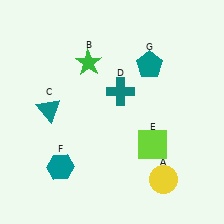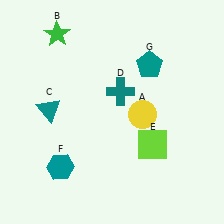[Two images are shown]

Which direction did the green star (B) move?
The green star (B) moved left.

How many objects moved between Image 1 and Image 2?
2 objects moved between the two images.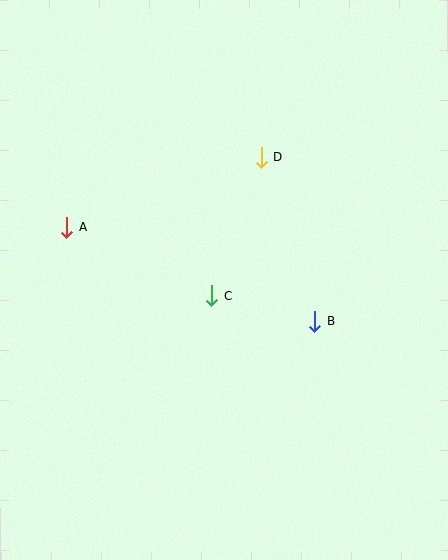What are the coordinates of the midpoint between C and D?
The midpoint between C and D is at (236, 226).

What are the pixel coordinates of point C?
Point C is at (212, 296).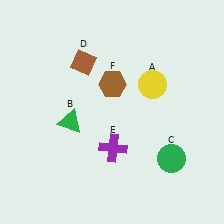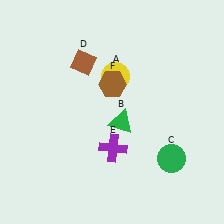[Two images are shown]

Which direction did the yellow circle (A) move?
The yellow circle (A) moved left.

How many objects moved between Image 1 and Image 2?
2 objects moved between the two images.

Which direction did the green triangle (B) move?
The green triangle (B) moved right.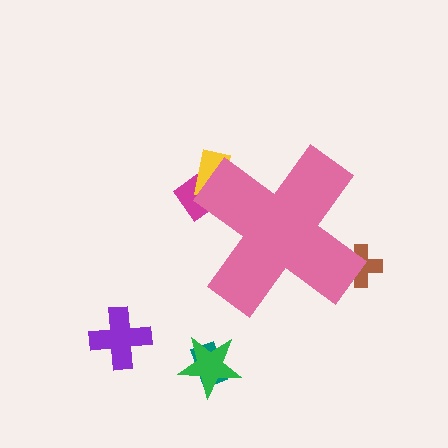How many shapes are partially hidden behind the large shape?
3 shapes are partially hidden.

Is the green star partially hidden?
No, the green star is fully visible.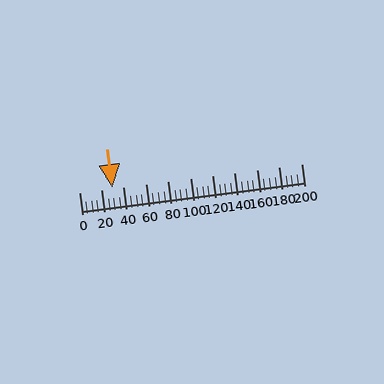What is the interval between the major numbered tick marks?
The major tick marks are spaced 20 units apart.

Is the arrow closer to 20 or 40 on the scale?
The arrow is closer to 20.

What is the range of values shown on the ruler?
The ruler shows values from 0 to 200.